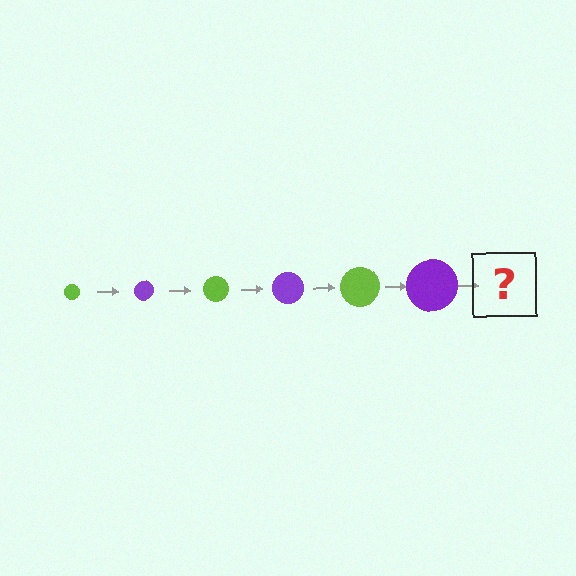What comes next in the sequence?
The next element should be a lime circle, larger than the previous one.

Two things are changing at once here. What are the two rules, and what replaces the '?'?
The two rules are that the circle grows larger each step and the color cycles through lime and purple. The '?' should be a lime circle, larger than the previous one.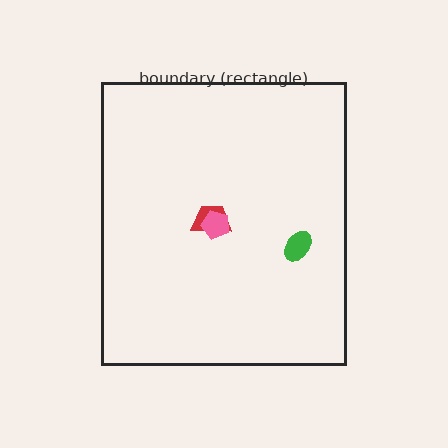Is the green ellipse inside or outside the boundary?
Inside.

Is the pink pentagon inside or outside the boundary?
Inside.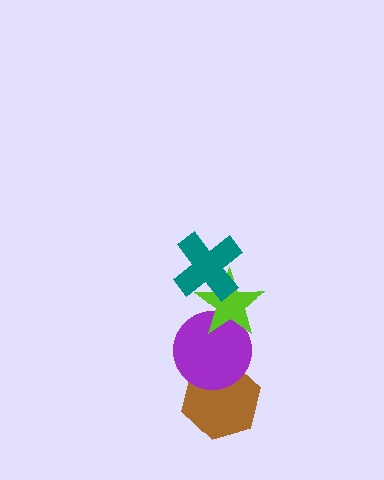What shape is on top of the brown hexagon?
The purple circle is on top of the brown hexagon.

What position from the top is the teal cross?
The teal cross is 1st from the top.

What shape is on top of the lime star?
The teal cross is on top of the lime star.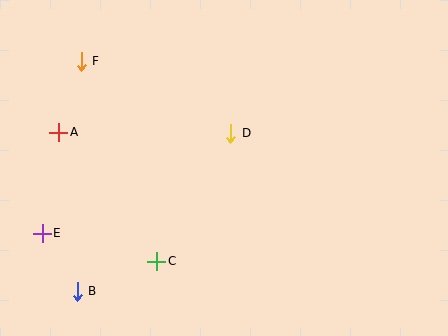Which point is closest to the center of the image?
Point D at (231, 133) is closest to the center.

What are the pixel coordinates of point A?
Point A is at (59, 132).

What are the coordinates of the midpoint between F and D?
The midpoint between F and D is at (156, 97).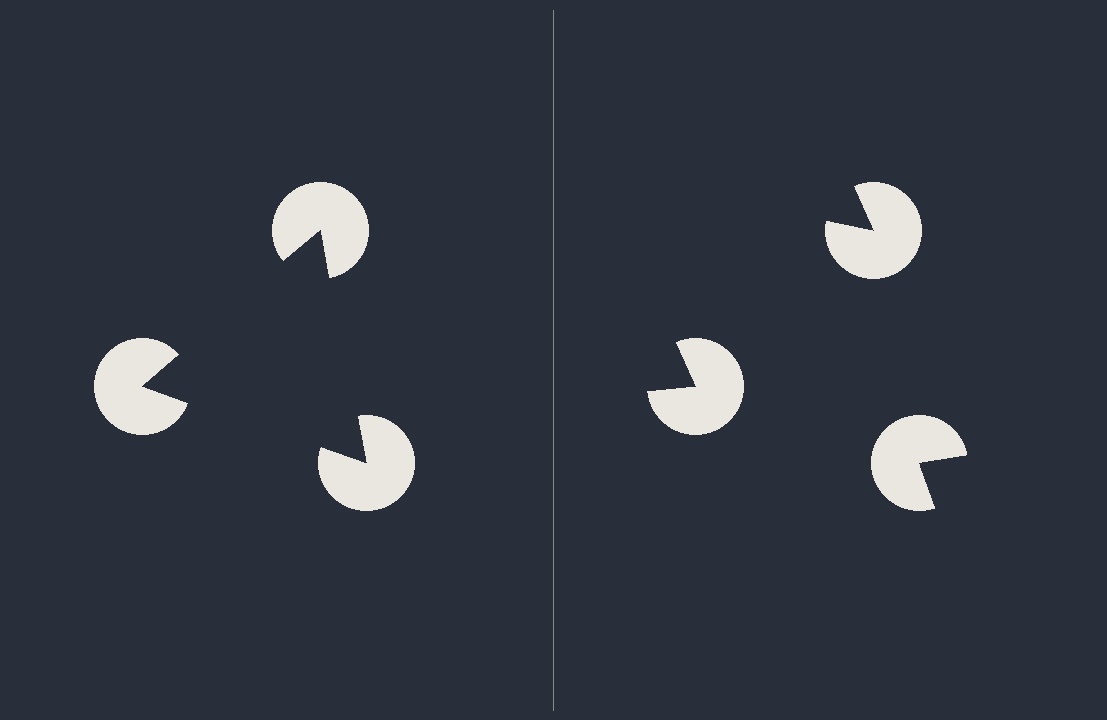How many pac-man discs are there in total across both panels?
6 — 3 on each side.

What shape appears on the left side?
An illusory triangle.